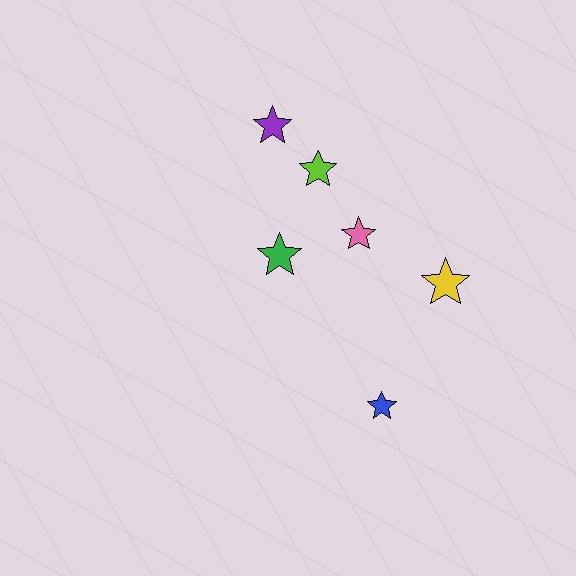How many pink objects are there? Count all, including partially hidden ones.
There is 1 pink object.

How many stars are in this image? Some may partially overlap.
There are 6 stars.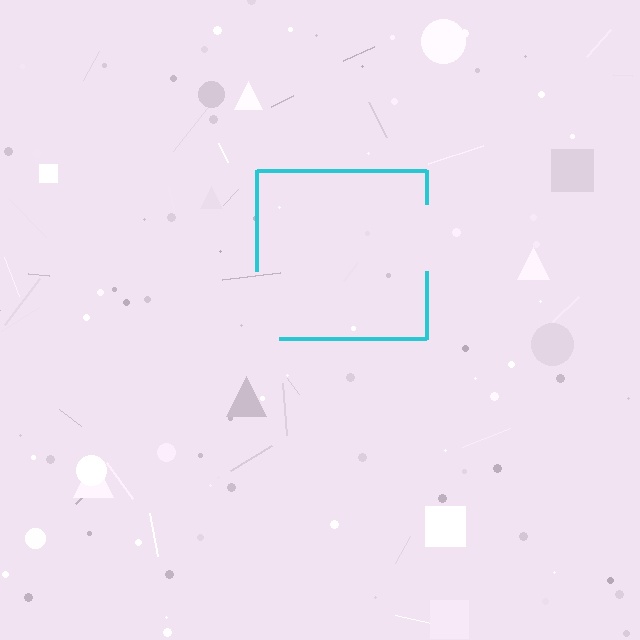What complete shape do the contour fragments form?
The contour fragments form a square.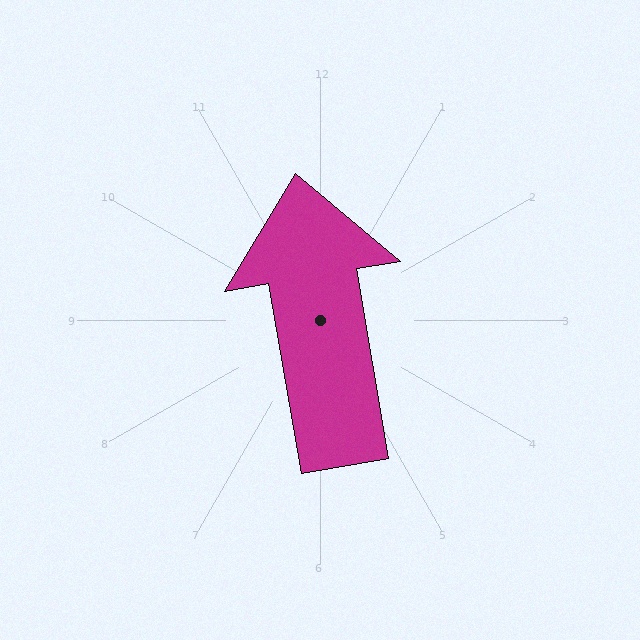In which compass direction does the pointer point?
North.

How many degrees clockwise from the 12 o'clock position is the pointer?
Approximately 350 degrees.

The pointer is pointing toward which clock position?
Roughly 12 o'clock.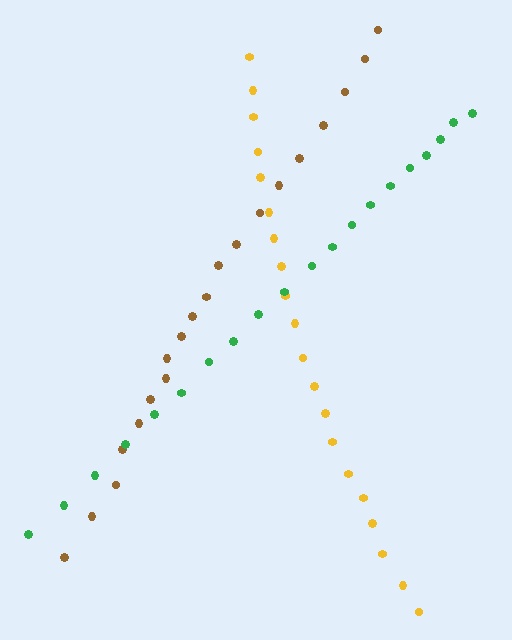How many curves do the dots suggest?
There are 3 distinct paths.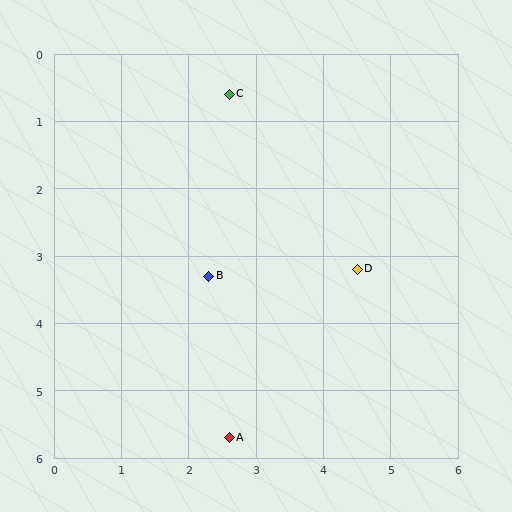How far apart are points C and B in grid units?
Points C and B are about 2.7 grid units apart.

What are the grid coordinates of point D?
Point D is at approximately (4.5, 3.2).